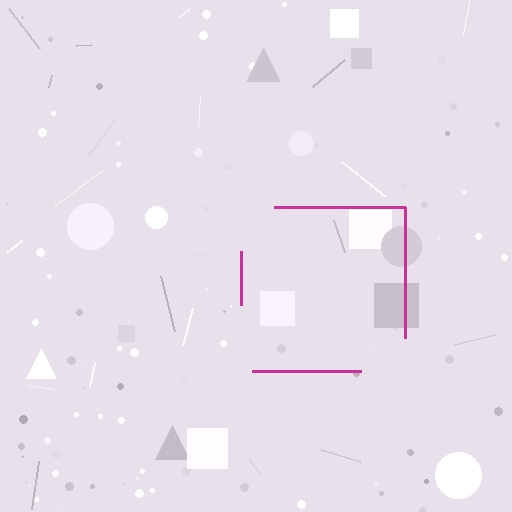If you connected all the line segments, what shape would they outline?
They would outline a square.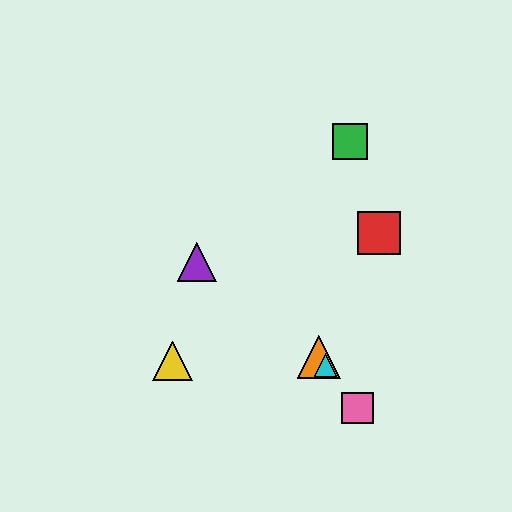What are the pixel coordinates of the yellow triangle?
The yellow triangle is at (173, 361).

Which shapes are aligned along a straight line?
The blue triangle, the orange triangle, the cyan triangle, the pink square are aligned along a straight line.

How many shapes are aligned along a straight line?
4 shapes (the blue triangle, the orange triangle, the cyan triangle, the pink square) are aligned along a straight line.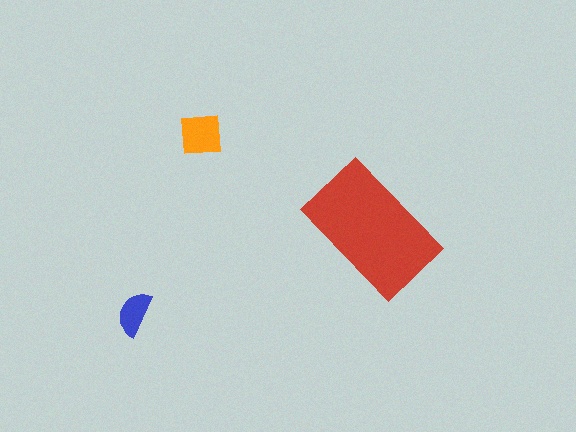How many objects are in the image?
There are 3 objects in the image.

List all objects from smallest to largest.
The blue semicircle, the orange square, the red rectangle.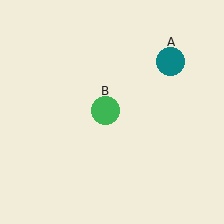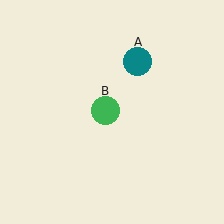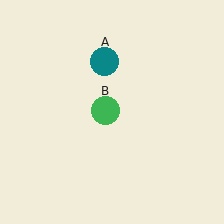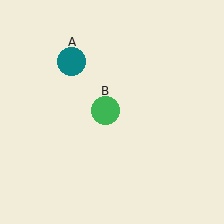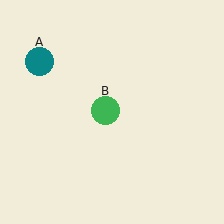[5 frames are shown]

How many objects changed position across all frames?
1 object changed position: teal circle (object A).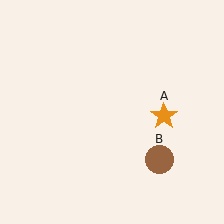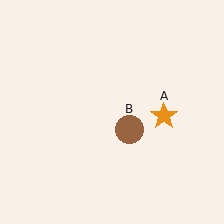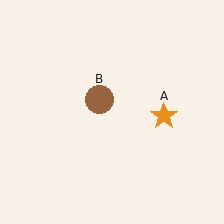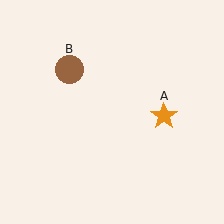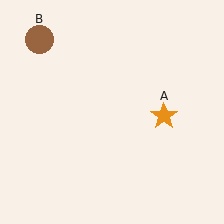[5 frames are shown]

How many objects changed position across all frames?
1 object changed position: brown circle (object B).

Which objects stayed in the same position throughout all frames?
Orange star (object A) remained stationary.